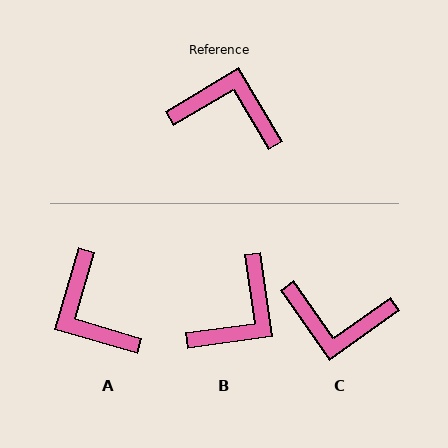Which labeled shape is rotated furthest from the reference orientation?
C, about 176 degrees away.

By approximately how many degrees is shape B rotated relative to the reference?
Approximately 113 degrees clockwise.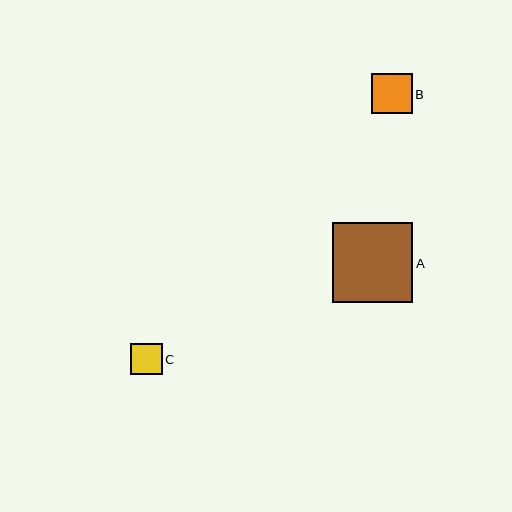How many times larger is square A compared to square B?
Square A is approximately 2.0 times the size of square B.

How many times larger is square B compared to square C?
Square B is approximately 1.3 times the size of square C.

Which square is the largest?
Square A is the largest with a size of approximately 80 pixels.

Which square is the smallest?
Square C is the smallest with a size of approximately 31 pixels.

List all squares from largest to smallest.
From largest to smallest: A, B, C.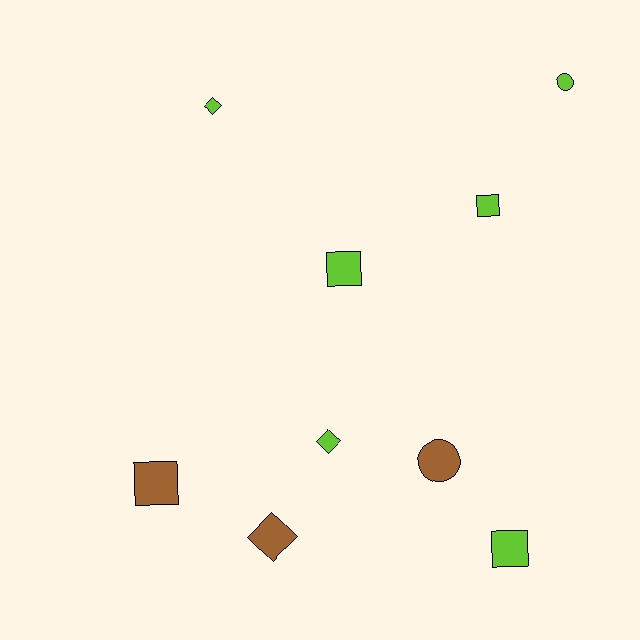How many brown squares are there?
There is 1 brown square.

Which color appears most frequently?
Lime, with 6 objects.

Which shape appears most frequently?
Square, with 4 objects.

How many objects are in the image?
There are 9 objects.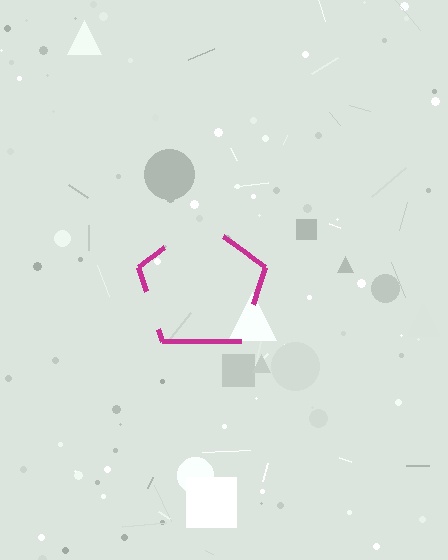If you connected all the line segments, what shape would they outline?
They would outline a pentagon.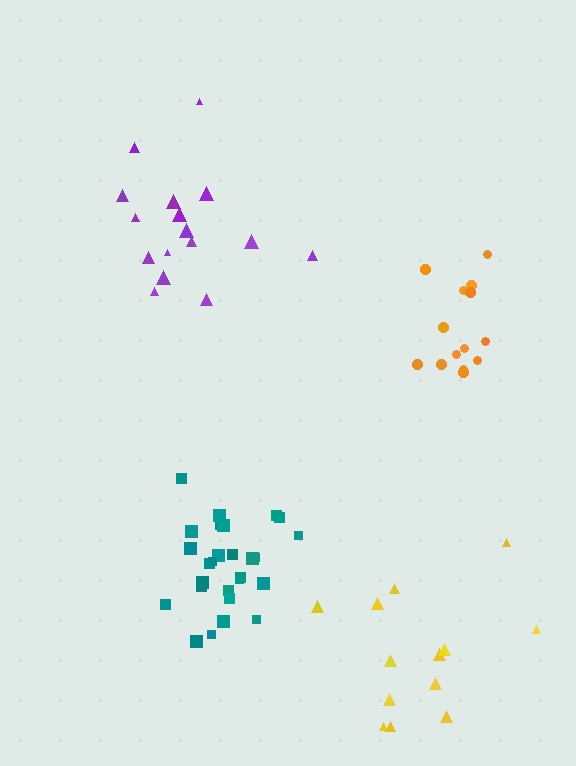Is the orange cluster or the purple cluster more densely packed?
Orange.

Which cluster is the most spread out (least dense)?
Yellow.